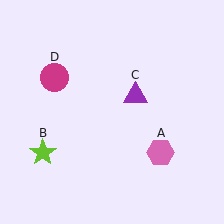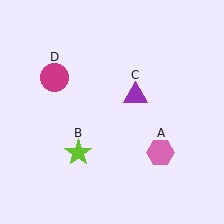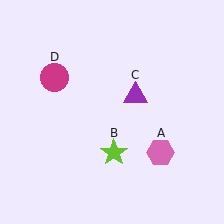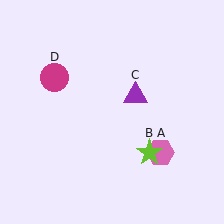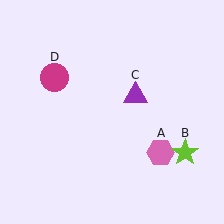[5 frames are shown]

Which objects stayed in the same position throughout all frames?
Pink hexagon (object A) and purple triangle (object C) and magenta circle (object D) remained stationary.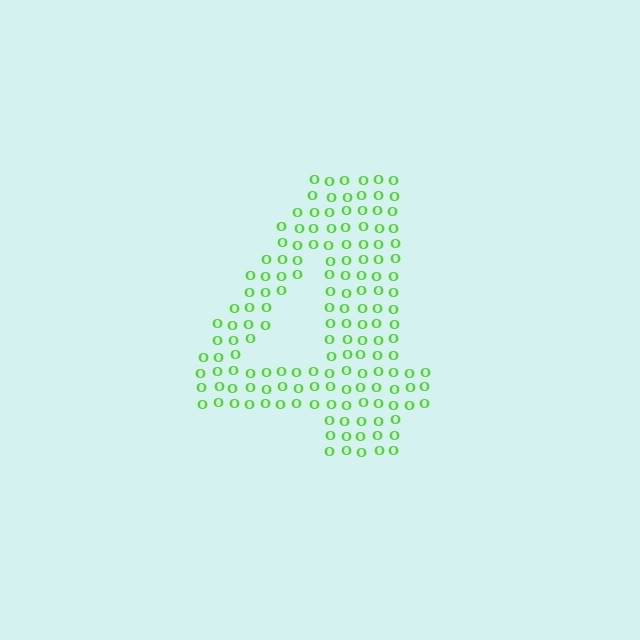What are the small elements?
The small elements are letter O's.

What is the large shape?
The large shape is the digit 4.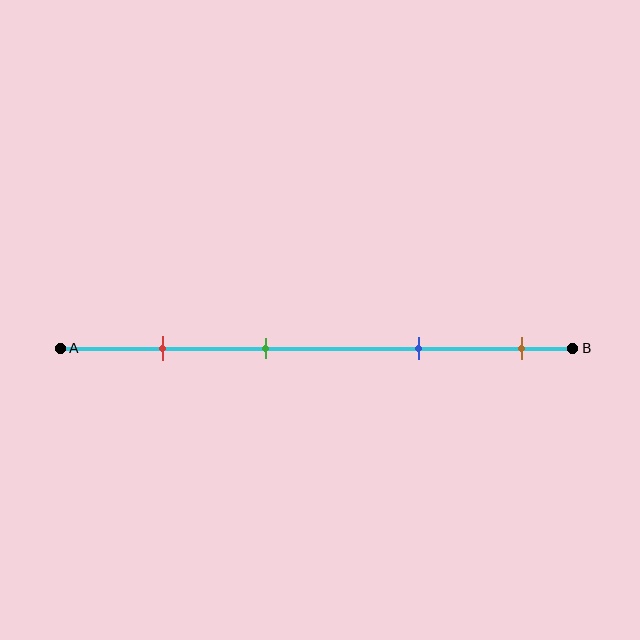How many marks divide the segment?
There are 4 marks dividing the segment.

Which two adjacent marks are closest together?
The red and green marks are the closest adjacent pair.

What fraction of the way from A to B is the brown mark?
The brown mark is approximately 90% (0.9) of the way from A to B.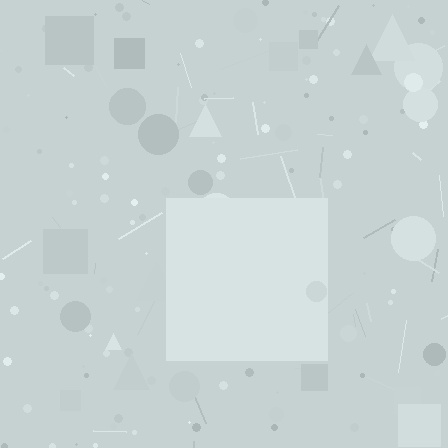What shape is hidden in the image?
A square is hidden in the image.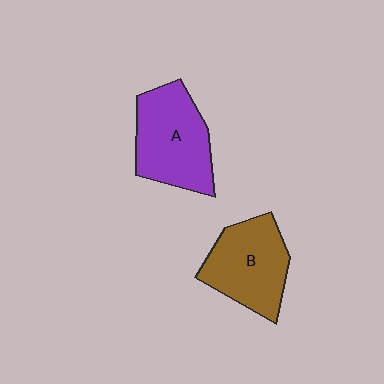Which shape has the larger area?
Shape A (purple).